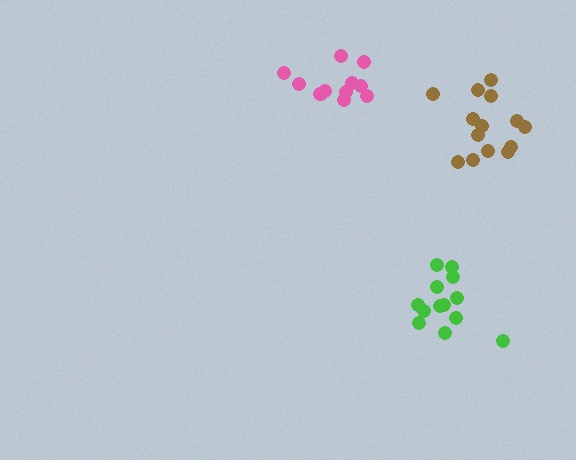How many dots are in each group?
Group 1: 12 dots, Group 2: 13 dots, Group 3: 14 dots (39 total).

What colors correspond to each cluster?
The clusters are colored: pink, green, brown.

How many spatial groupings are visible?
There are 3 spatial groupings.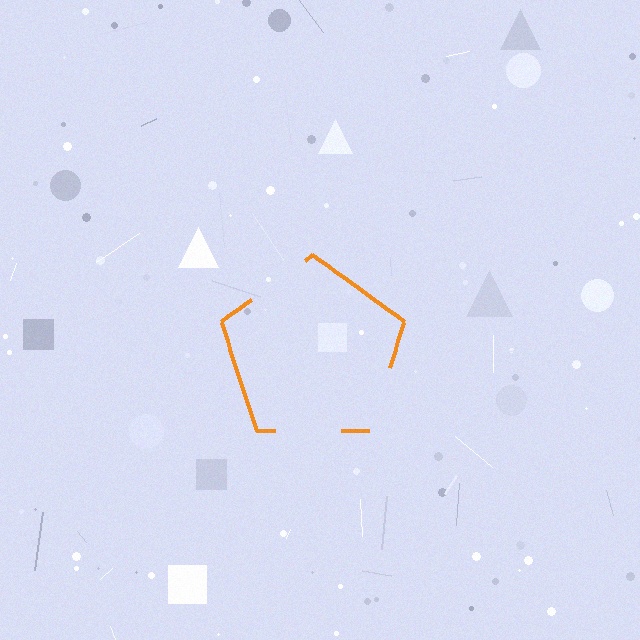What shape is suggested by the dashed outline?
The dashed outline suggests a pentagon.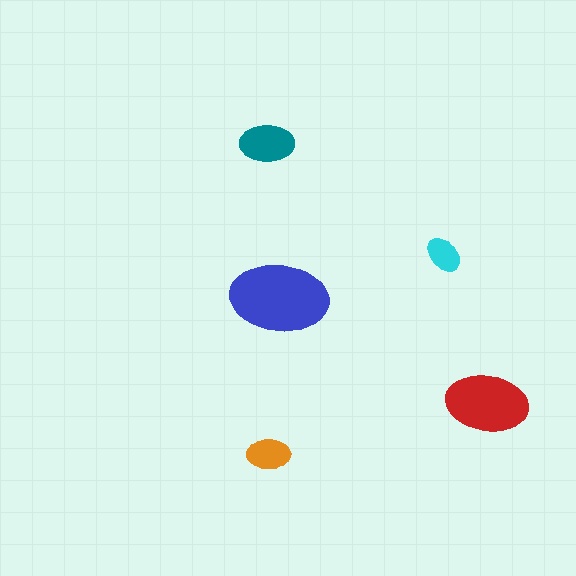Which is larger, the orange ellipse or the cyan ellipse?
The orange one.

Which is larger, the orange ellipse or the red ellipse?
The red one.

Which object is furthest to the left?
The teal ellipse is leftmost.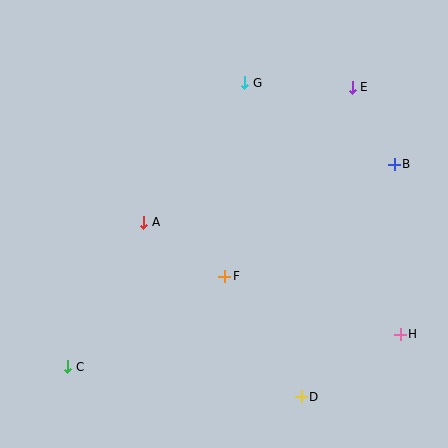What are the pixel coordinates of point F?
Point F is at (225, 276).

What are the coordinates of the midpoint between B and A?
The midpoint between B and A is at (269, 193).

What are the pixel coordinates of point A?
Point A is at (144, 222).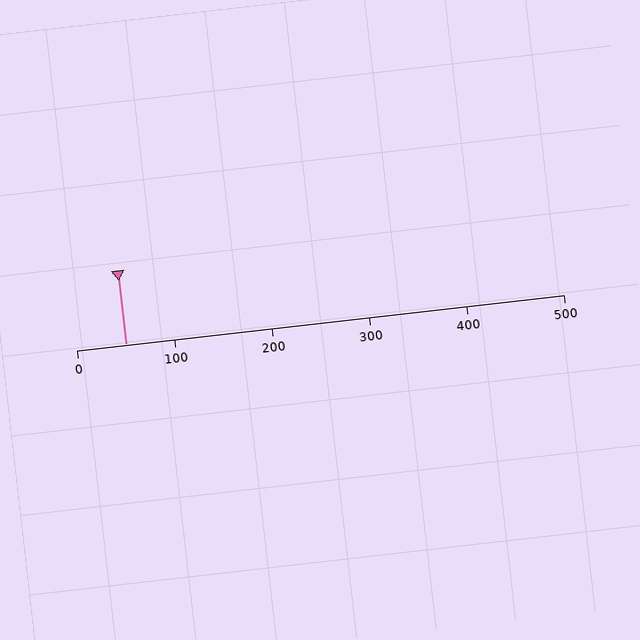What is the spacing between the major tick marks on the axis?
The major ticks are spaced 100 apart.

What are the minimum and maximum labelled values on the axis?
The axis runs from 0 to 500.